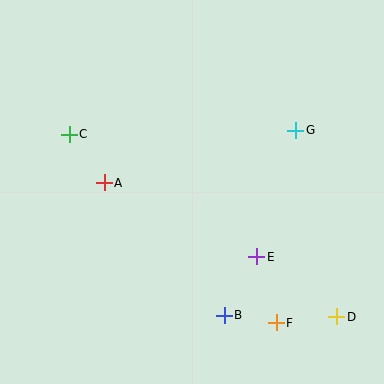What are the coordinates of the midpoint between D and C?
The midpoint between D and C is at (203, 225).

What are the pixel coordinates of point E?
Point E is at (257, 257).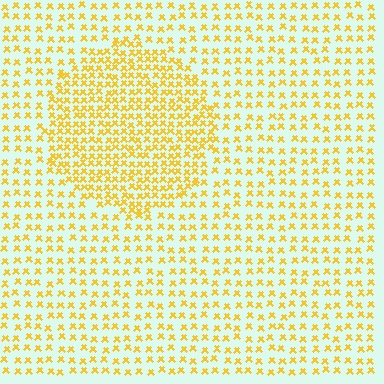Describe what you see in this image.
The image contains small yellow elements arranged at two different densities. A circle-shaped region is visible where the elements are more densely packed than the surrounding area.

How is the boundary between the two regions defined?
The boundary is defined by a change in element density (approximately 1.9x ratio). All elements are the same color, size, and shape.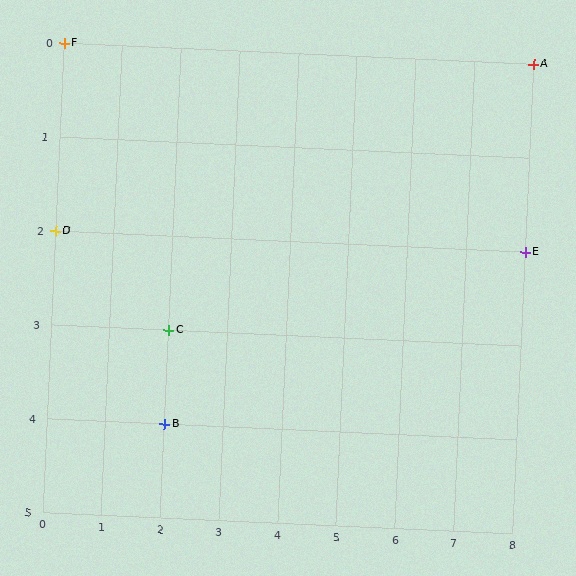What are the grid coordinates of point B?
Point B is at grid coordinates (2, 4).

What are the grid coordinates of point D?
Point D is at grid coordinates (0, 2).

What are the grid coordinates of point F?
Point F is at grid coordinates (0, 0).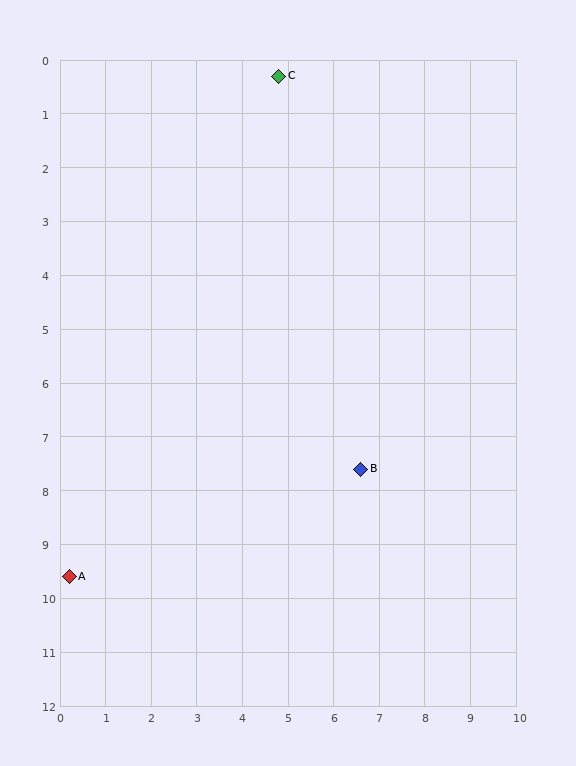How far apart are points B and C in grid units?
Points B and C are about 7.5 grid units apart.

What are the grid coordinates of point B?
Point B is at approximately (6.6, 7.6).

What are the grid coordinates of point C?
Point C is at approximately (4.8, 0.3).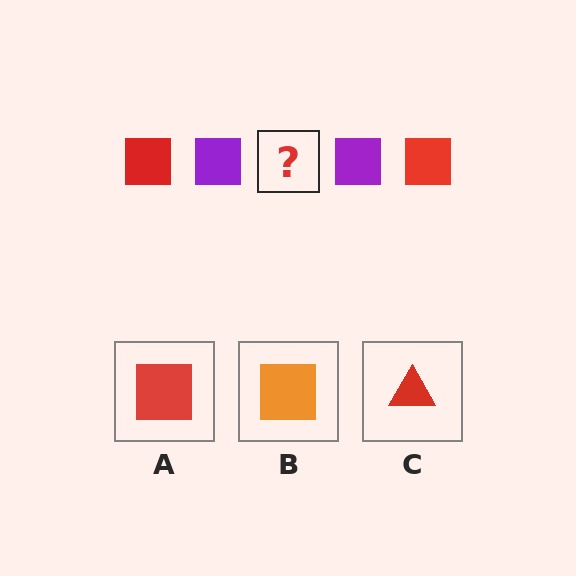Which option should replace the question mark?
Option A.